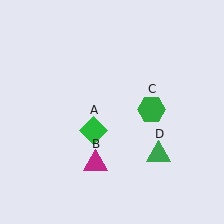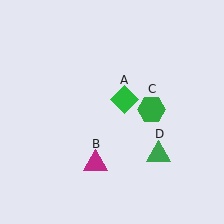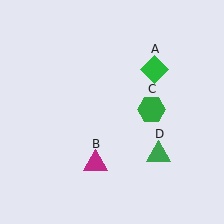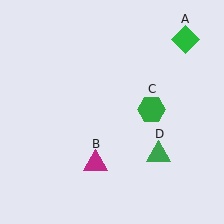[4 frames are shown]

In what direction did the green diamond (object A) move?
The green diamond (object A) moved up and to the right.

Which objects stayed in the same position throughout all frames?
Magenta triangle (object B) and green hexagon (object C) and green triangle (object D) remained stationary.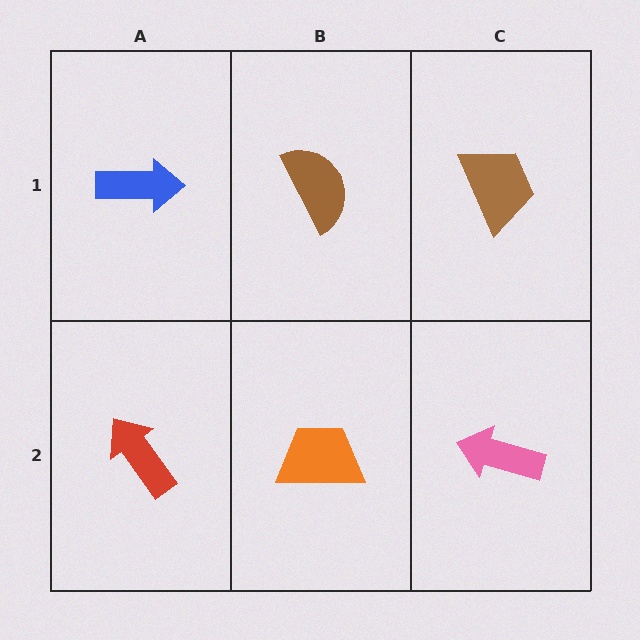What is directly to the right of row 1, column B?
A brown trapezoid.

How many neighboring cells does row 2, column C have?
2.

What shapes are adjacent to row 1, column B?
An orange trapezoid (row 2, column B), a blue arrow (row 1, column A), a brown trapezoid (row 1, column C).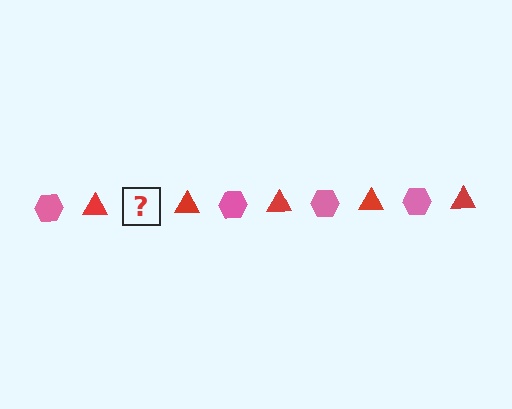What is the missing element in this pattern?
The missing element is a pink hexagon.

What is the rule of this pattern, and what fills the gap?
The rule is that the pattern alternates between pink hexagon and red triangle. The gap should be filled with a pink hexagon.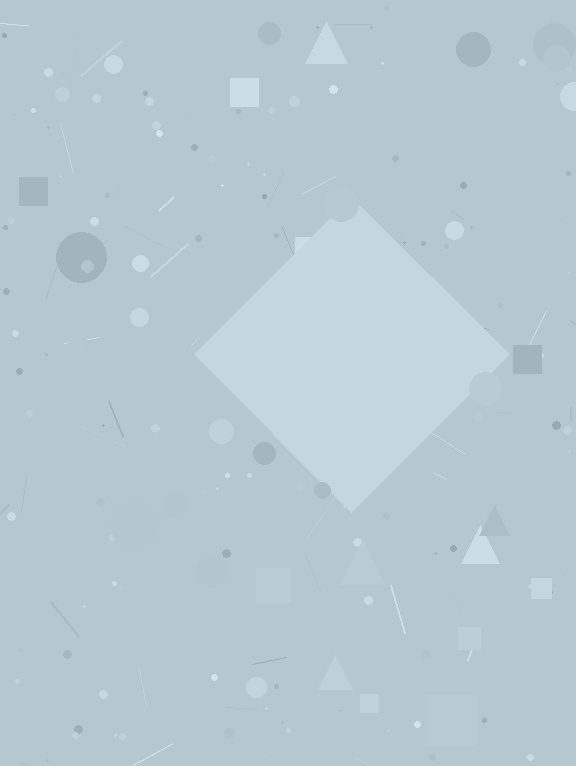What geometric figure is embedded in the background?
A diamond is embedded in the background.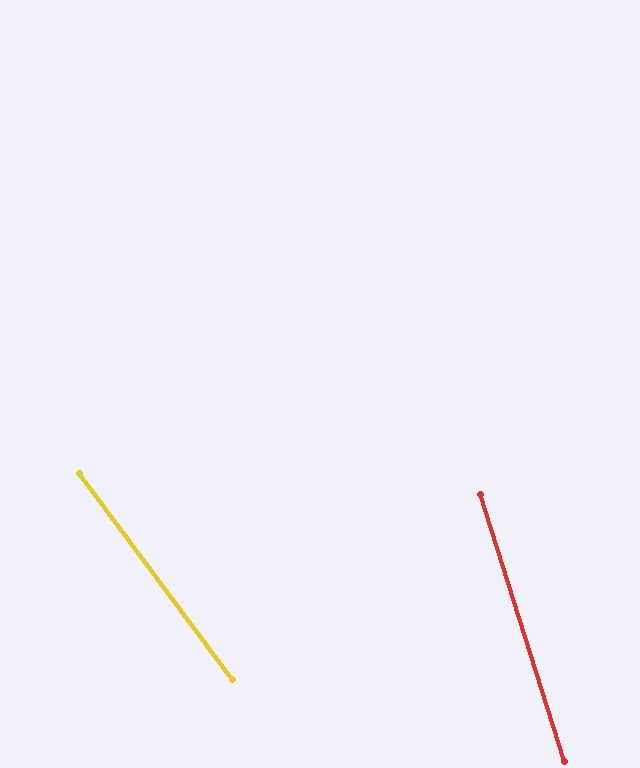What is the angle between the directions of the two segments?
Approximately 19 degrees.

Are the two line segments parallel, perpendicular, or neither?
Neither parallel nor perpendicular — they differ by about 19°.